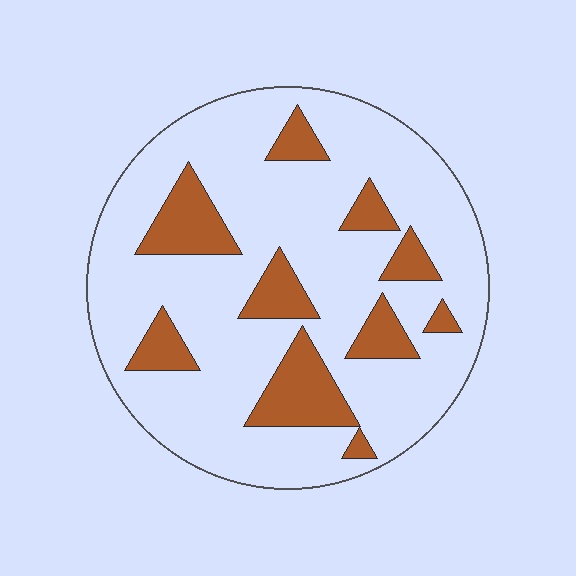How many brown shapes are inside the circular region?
10.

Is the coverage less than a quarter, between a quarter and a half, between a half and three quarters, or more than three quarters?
Less than a quarter.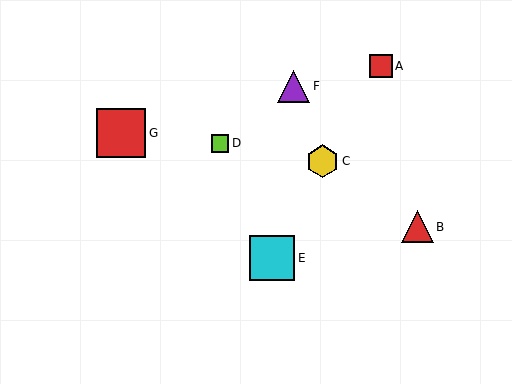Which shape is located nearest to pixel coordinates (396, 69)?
The red square (labeled A) at (381, 66) is nearest to that location.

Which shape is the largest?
The red square (labeled G) is the largest.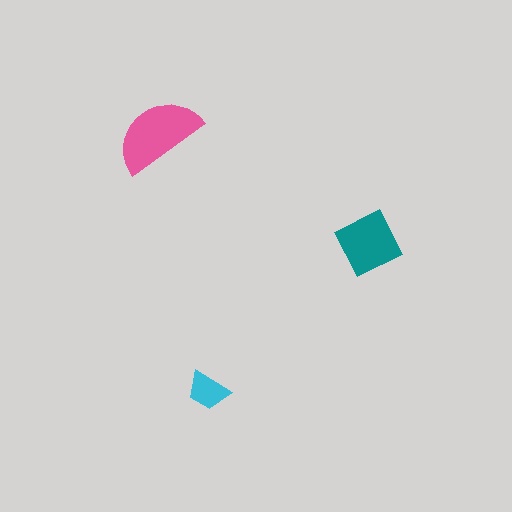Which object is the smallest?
The cyan trapezoid.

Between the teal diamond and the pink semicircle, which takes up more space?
The pink semicircle.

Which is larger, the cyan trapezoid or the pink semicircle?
The pink semicircle.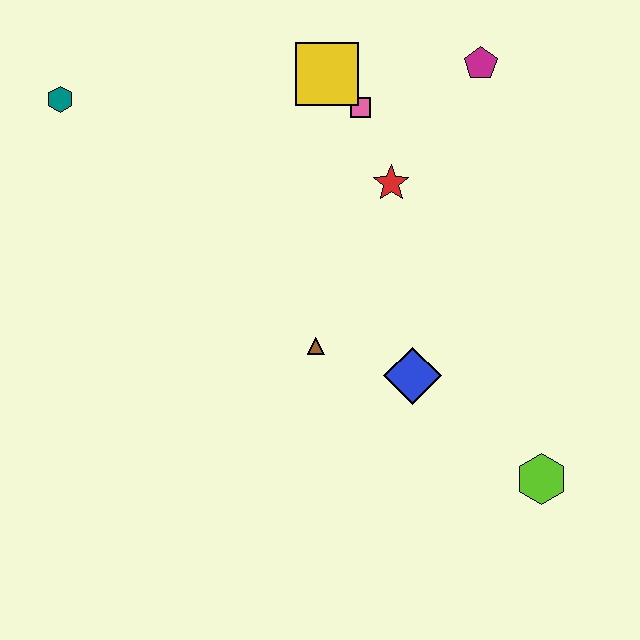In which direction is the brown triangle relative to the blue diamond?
The brown triangle is to the left of the blue diamond.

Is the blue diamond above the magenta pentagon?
No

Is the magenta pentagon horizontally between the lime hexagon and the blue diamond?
Yes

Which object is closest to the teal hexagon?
The yellow square is closest to the teal hexagon.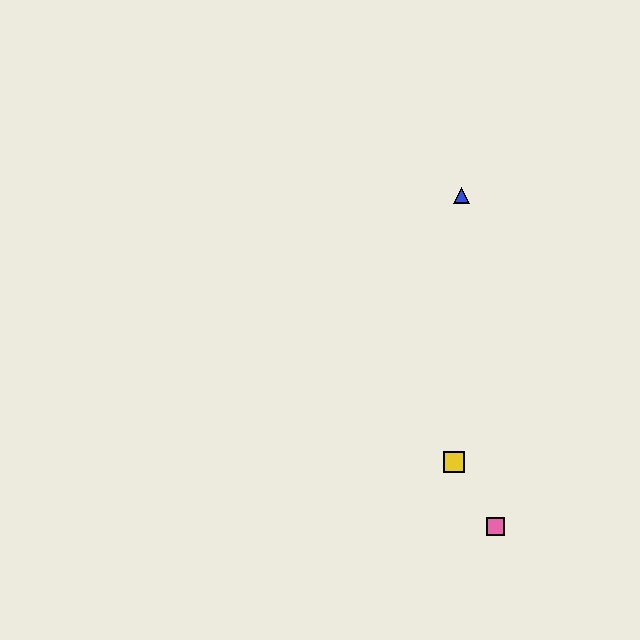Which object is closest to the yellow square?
The pink square is closest to the yellow square.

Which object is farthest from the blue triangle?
The pink square is farthest from the blue triangle.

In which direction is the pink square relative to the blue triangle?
The pink square is below the blue triangle.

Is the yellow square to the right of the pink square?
No